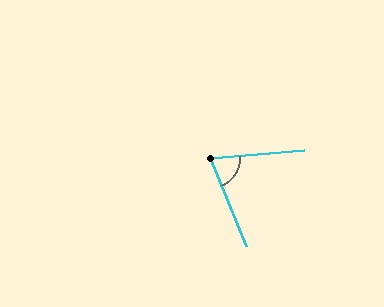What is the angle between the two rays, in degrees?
Approximately 73 degrees.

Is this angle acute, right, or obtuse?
It is acute.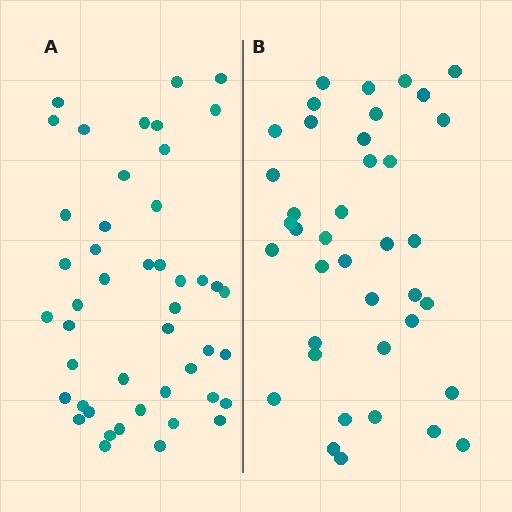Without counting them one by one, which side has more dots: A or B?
Region A (the left region) has more dots.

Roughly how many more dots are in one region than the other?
Region A has roughly 8 or so more dots than region B.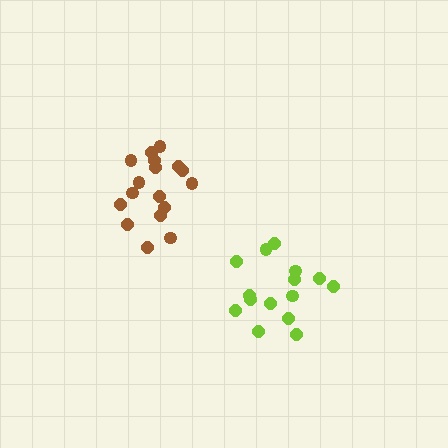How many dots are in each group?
Group 1: 17 dots, Group 2: 15 dots (32 total).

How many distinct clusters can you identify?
There are 2 distinct clusters.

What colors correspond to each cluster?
The clusters are colored: brown, lime.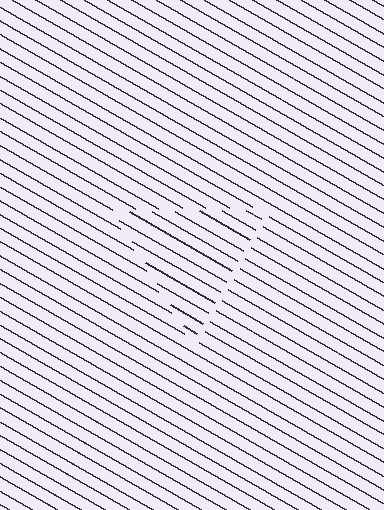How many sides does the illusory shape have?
3 sides — the line-ends trace a triangle.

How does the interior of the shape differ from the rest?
The interior of the shape contains the same grating, shifted by half a period — the contour is defined by the phase discontinuity where line-ends from the inner and outer gratings abut.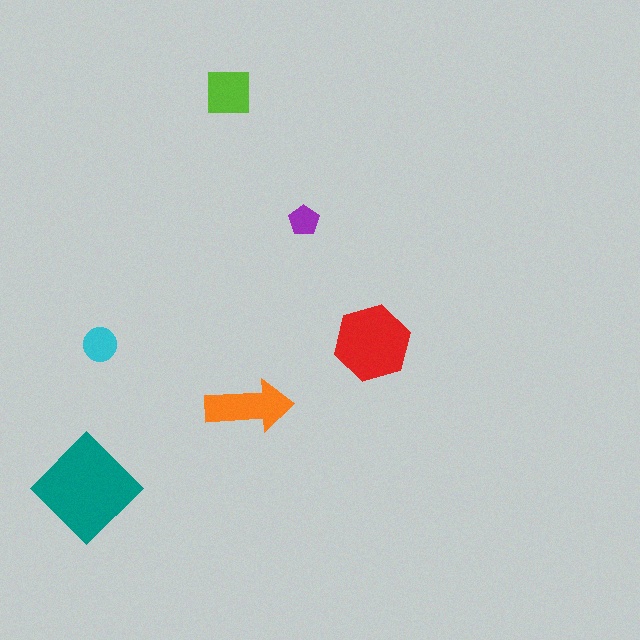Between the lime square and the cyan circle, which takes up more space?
The lime square.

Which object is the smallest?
The purple pentagon.